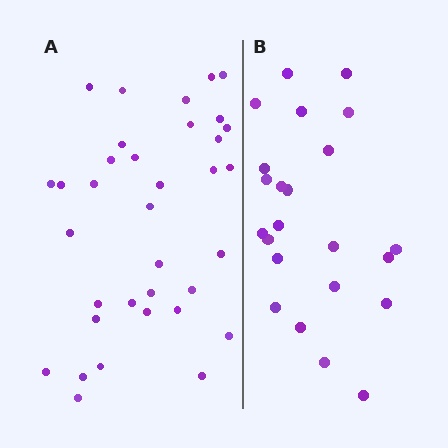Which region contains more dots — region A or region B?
Region A (the left region) has more dots.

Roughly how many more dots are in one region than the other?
Region A has roughly 12 or so more dots than region B.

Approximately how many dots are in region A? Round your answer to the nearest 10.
About 40 dots. (The exact count is 35, which rounds to 40.)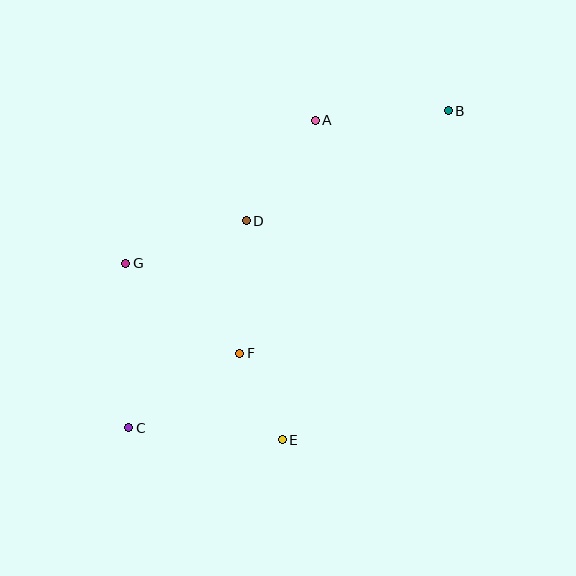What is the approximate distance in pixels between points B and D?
The distance between B and D is approximately 230 pixels.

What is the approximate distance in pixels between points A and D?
The distance between A and D is approximately 122 pixels.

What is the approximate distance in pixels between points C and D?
The distance between C and D is approximately 238 pixels.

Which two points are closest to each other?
Points E and F are closest to each other.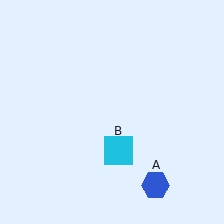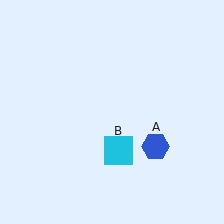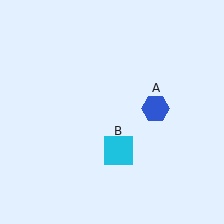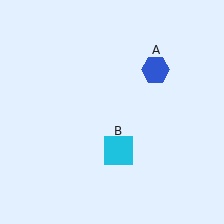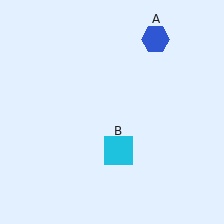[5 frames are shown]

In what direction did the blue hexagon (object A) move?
The blue hexagon (object A) moved up.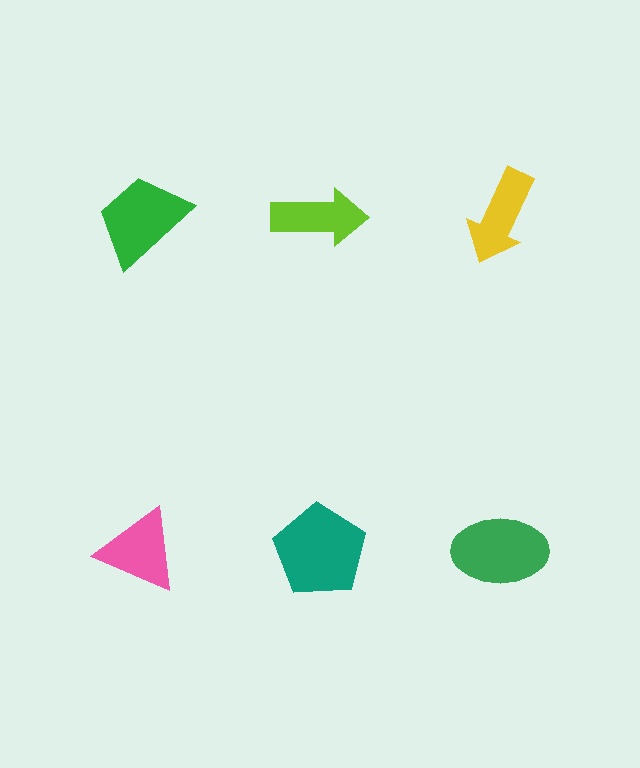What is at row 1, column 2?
A lime arrow.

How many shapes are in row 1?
3 shapes.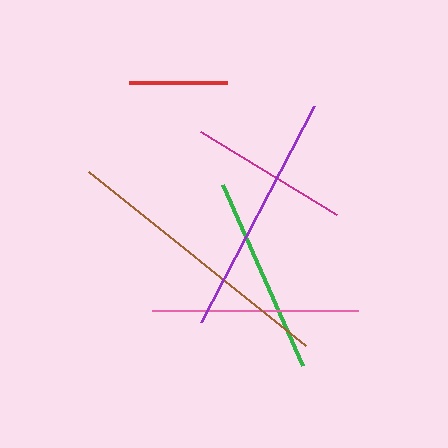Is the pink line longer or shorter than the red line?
The pink line is longer than the red line.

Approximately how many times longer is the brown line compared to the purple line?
The brown line is approximately 1.1 times the length of the purple line.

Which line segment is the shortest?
The red line is the shortest at approximately 97 pixels.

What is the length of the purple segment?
The purple segment is approximately 244 pixels long.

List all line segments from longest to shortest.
From longest to shortest: brown, purple, pink, green, magenta, red.